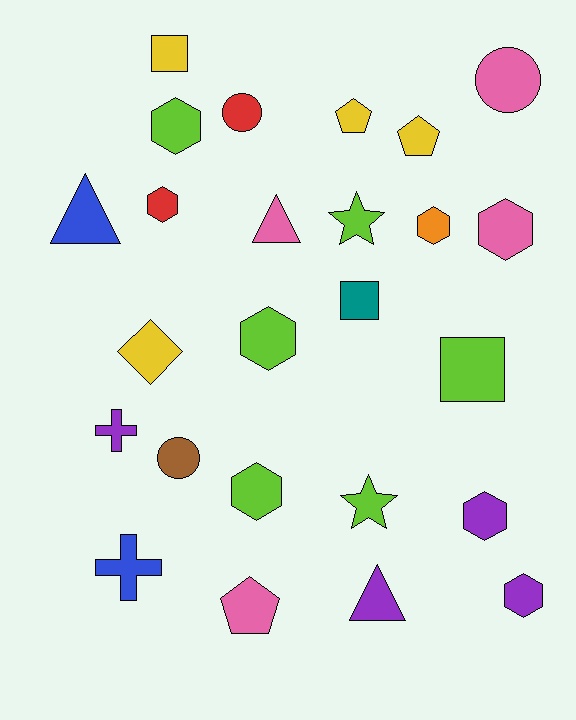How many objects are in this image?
There are 25 objects.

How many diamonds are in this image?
There is 1 diamond.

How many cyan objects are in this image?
There are no cyan objects.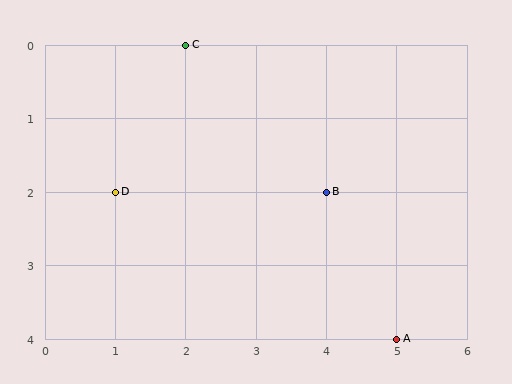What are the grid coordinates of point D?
Point D is at grid coordinates (1, 2).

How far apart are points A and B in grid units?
Points A and B are 1 column and 2 rows apart (about 2.2 grid units diagonally).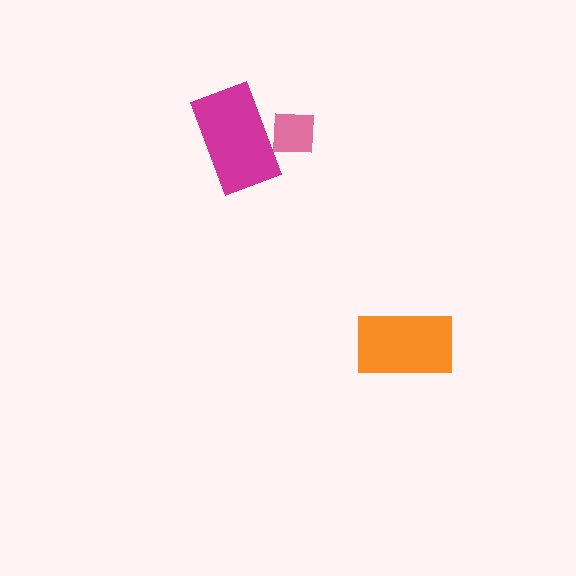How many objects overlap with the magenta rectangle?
1 object overlaps with the magenta rectangle.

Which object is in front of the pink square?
The magenta rectangle is in front of the pink square.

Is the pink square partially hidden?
Yes, it is partially covered by another shape.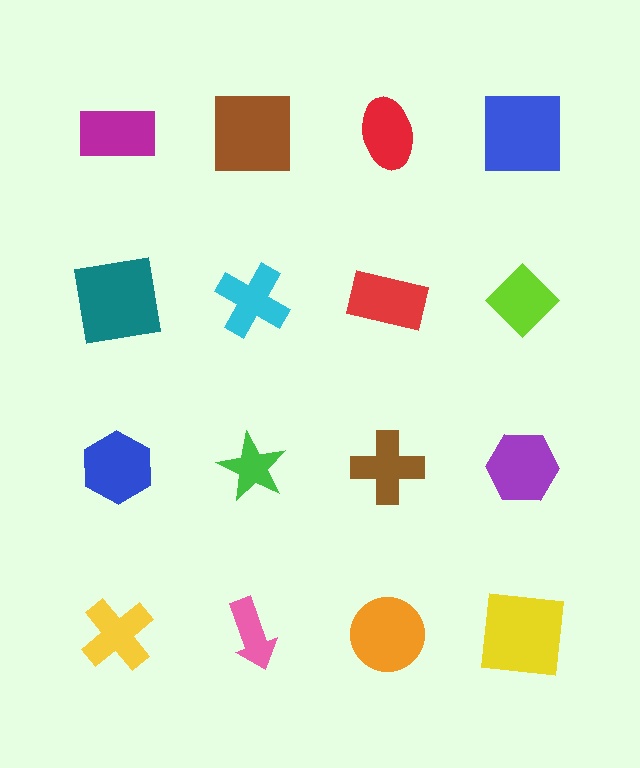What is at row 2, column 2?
A cyan cross.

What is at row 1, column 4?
A blue square.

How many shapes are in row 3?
4 shapes.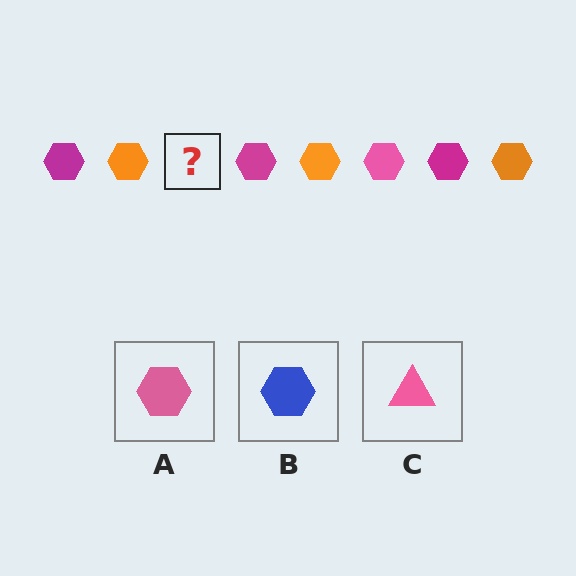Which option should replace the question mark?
Option A.